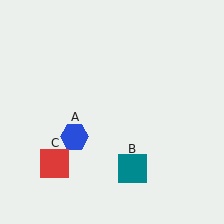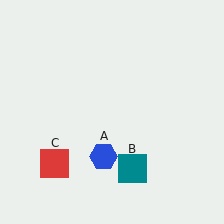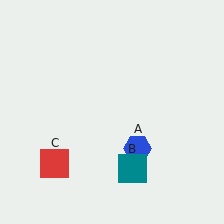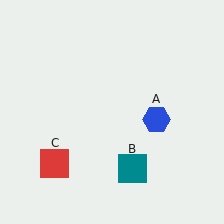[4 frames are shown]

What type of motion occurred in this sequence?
The blue hexagon (object A) rotated counterclockwise around the center of the scene.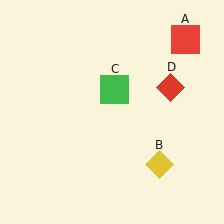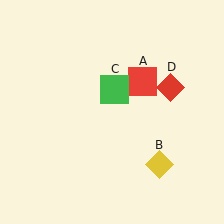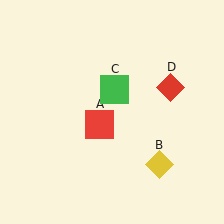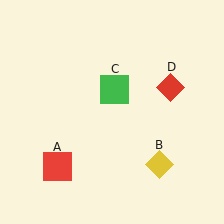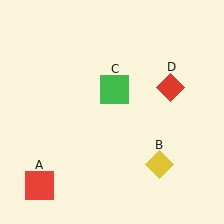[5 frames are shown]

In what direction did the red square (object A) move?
The red square (object A) moved down and to the left.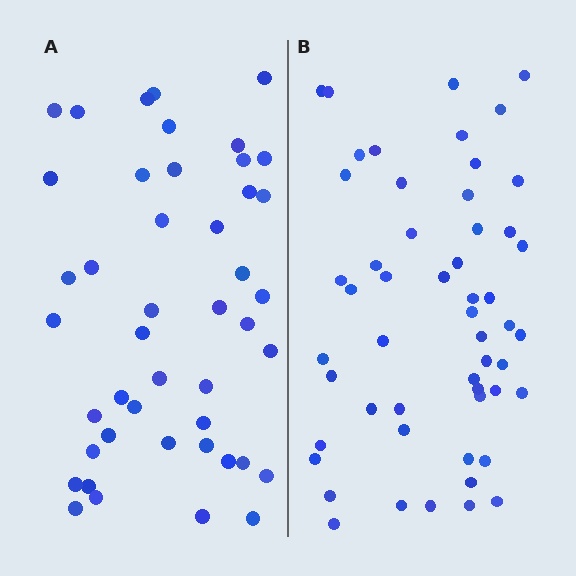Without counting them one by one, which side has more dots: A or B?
Region B (the right region) has more dots.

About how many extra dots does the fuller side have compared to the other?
Region B has roughly 8 or so more dots than region A.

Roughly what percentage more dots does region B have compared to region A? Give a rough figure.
About 20% more.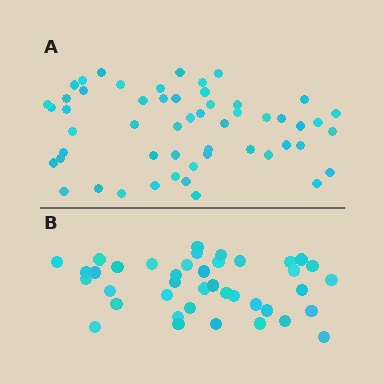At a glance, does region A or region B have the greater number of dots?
Region A (the top region) has more dots.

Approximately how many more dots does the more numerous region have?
Region A has approximately 15 more dots than region B.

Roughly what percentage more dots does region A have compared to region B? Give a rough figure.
About 35% more.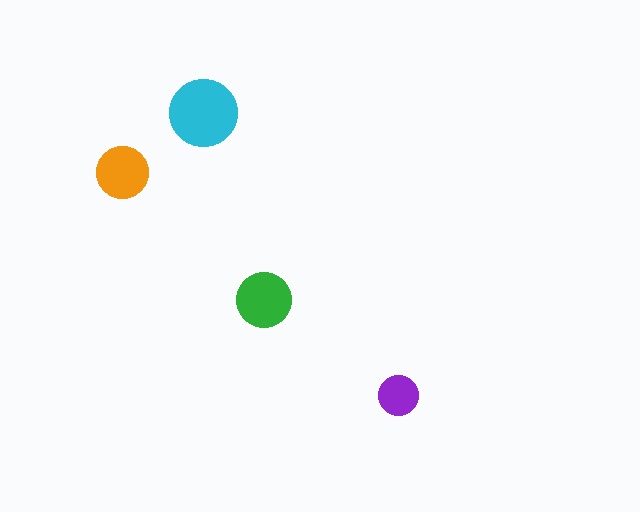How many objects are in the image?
There are 4 objects in the image.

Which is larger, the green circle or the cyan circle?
The cyan one.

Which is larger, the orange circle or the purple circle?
The orange one.